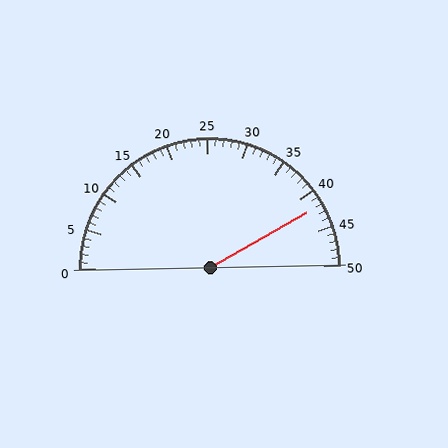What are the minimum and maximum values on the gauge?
The gauge ranges from 0 to 50.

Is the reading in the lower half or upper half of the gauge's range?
The reading is in the upper half of the range (0 to 50).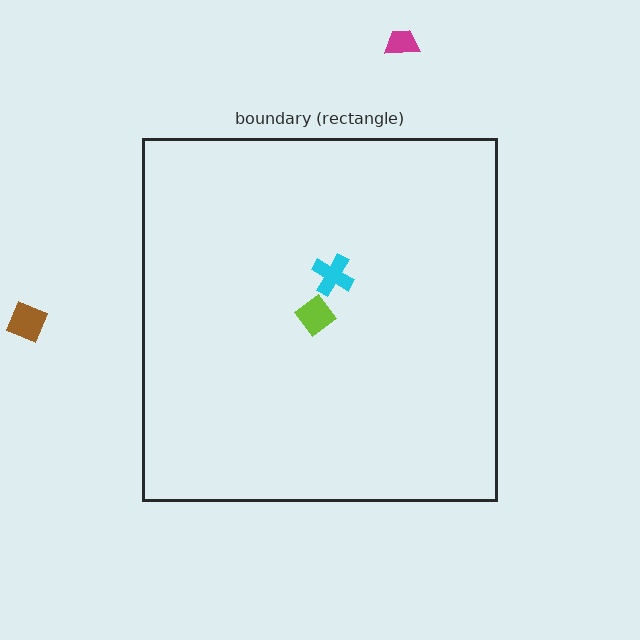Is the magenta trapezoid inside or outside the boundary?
Outside.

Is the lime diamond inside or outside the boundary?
Inside.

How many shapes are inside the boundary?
2 inside, 2 outside.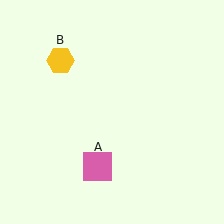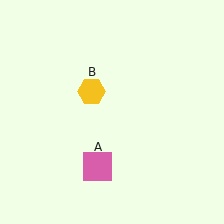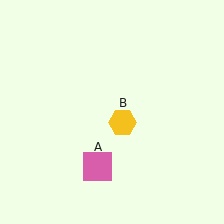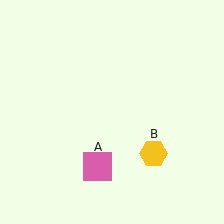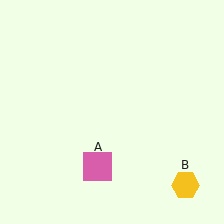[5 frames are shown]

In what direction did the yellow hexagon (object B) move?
The yellow hexagon (object B) moved down and to the right.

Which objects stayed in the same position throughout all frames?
Pink square (object A) remained stationary.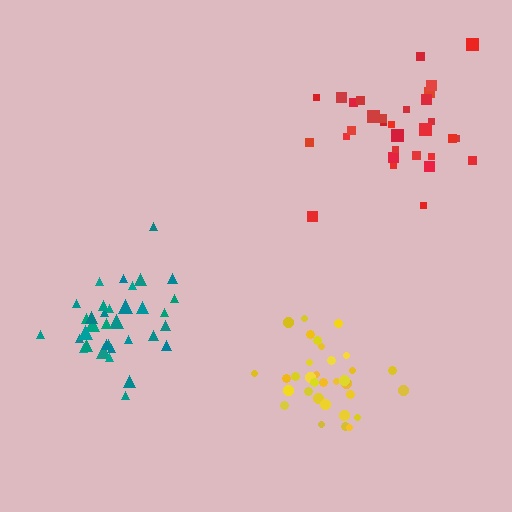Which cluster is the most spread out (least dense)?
Red.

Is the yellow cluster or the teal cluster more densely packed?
Yellow.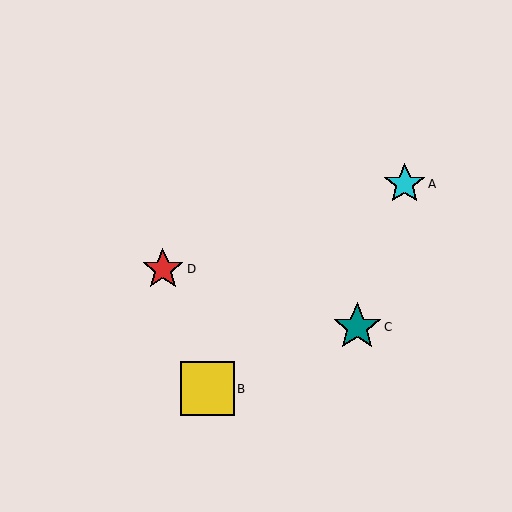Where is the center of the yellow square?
The center of the yellow square is at (208, 389).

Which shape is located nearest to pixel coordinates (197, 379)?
The yellow square (labeled B) at (208, 389) is nearest to that location.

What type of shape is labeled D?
Shape D is a red star.